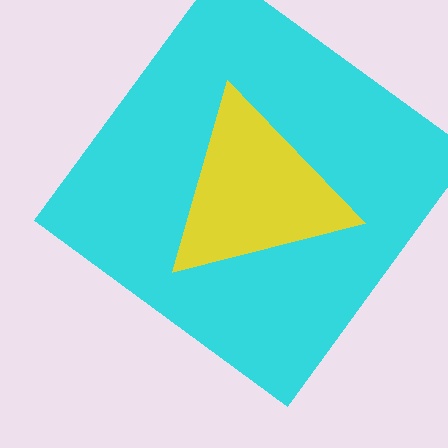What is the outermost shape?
The cyan diamond.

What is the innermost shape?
The yellow triangle.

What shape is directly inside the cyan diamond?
The yellow triangle.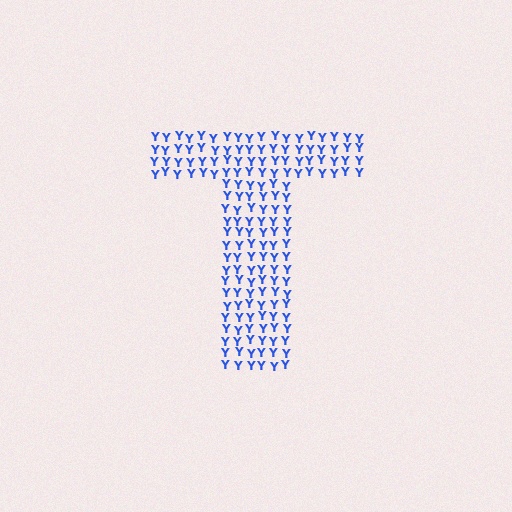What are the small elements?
The small elements are letter Y's.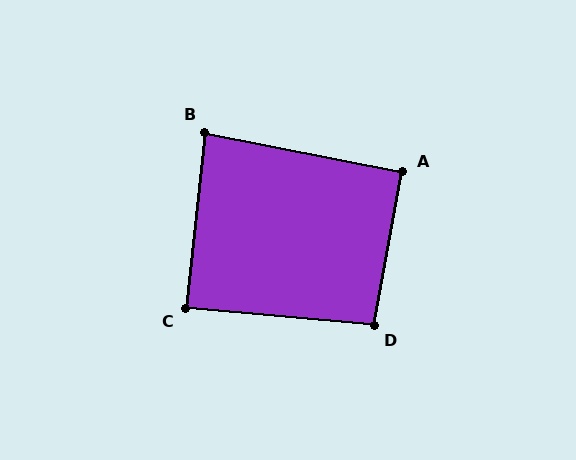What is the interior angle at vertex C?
Approximately 89 degrees (approximately right).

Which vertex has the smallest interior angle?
B, at approximately 85 degrees.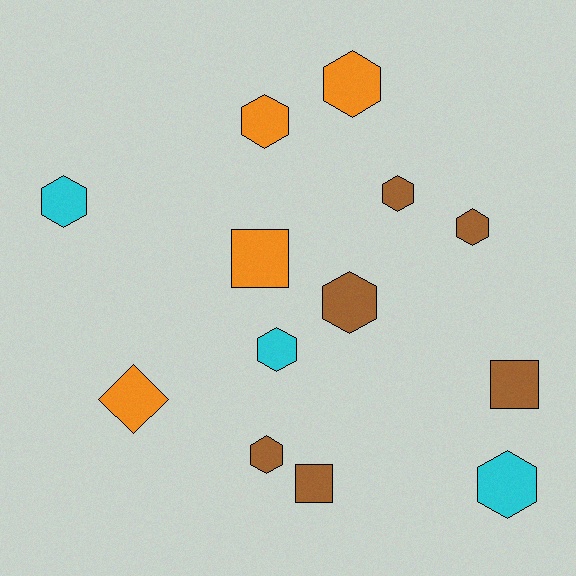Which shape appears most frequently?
Hexagon, with 9 objects.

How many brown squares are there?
There are 2 brown squares.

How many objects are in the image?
There are 13 objects.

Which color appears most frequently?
Brown, with 6 objects.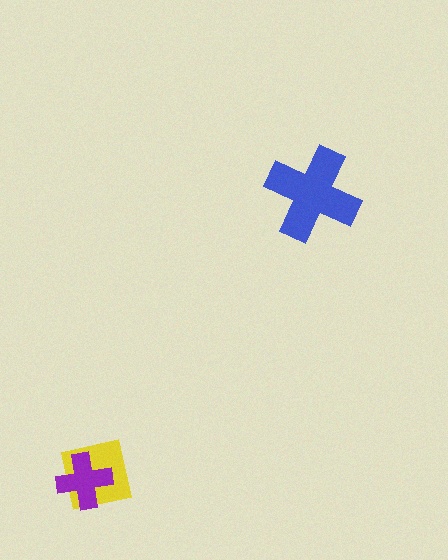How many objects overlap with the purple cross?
1 object overlaps with the purple cross.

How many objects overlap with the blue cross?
0 objects overlap with the blue cross.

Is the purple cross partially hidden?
No, no other shape covers it.